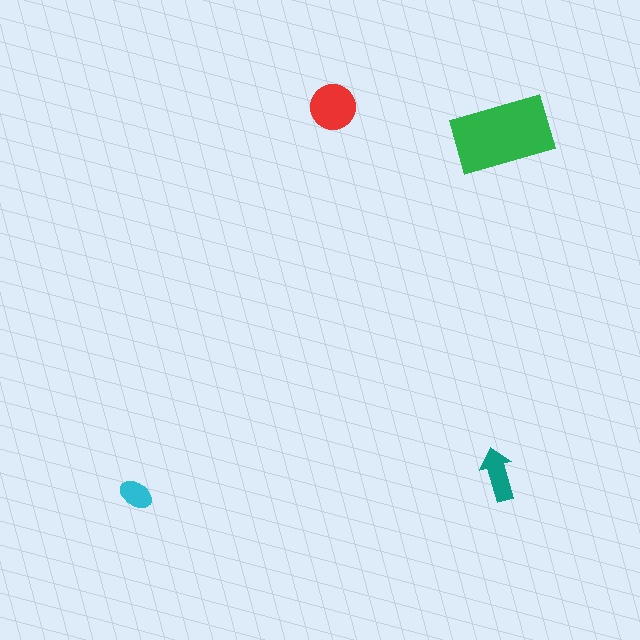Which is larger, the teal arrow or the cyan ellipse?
The teal arrow.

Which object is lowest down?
The cyan ellipse is bottommost.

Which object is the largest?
The green rectangle.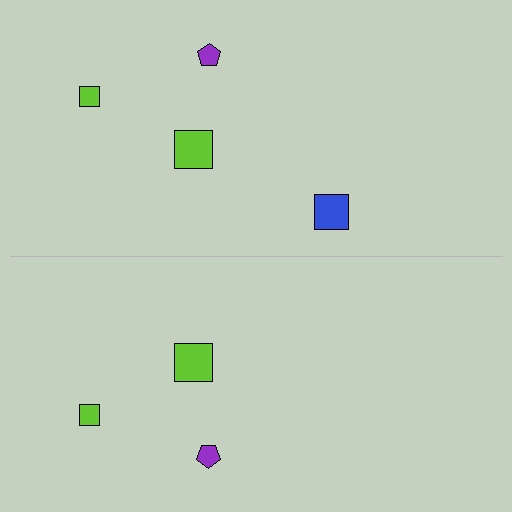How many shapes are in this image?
There are 7 shapes in this image.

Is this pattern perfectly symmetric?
No, the pattern is not perfectly symmetric. A blue square is missing from the bottom side.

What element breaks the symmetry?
A blue square is missing from the bottom side.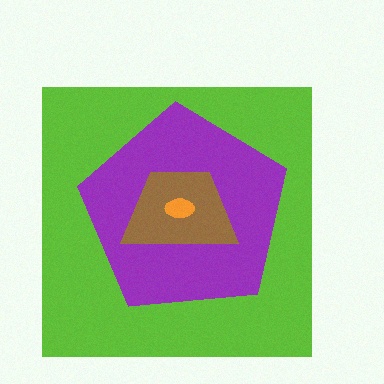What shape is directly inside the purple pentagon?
The brown trapezoid.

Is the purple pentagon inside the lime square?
Yes.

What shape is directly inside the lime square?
The purple pentagon.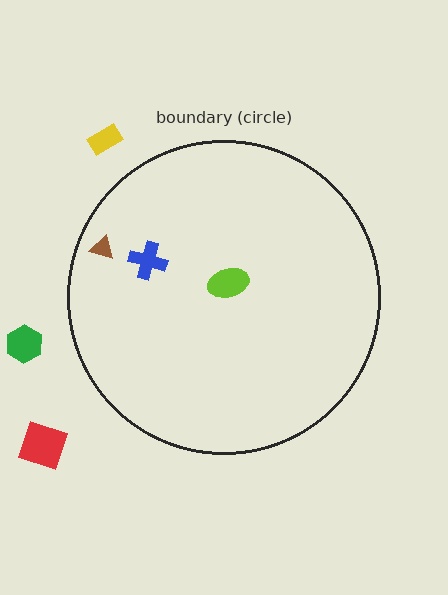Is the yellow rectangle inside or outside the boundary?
Outside.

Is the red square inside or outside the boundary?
Outside.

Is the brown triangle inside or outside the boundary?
Inside.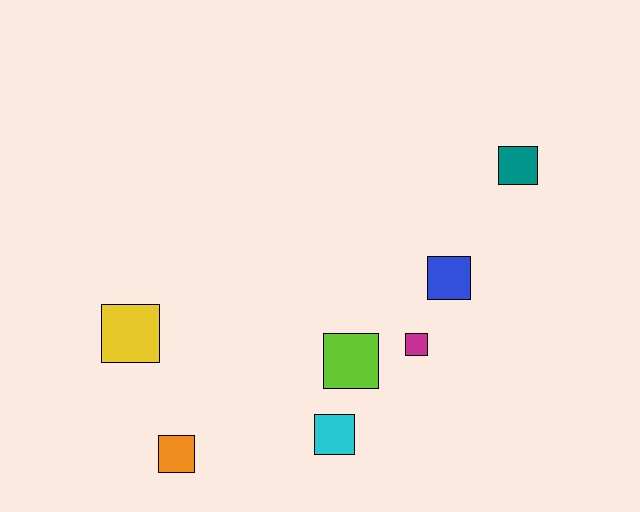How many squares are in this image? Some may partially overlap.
There are 7 squares.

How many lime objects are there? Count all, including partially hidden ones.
There is 1 lime object.